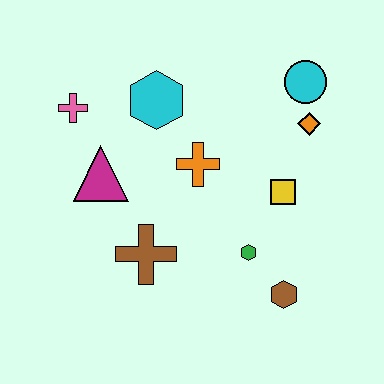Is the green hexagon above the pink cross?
No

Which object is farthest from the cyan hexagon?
The brown hexagon is farthest from the cyan hexagon.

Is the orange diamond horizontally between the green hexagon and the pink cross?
No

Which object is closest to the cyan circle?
The orange diamond is closest to the cyan circle.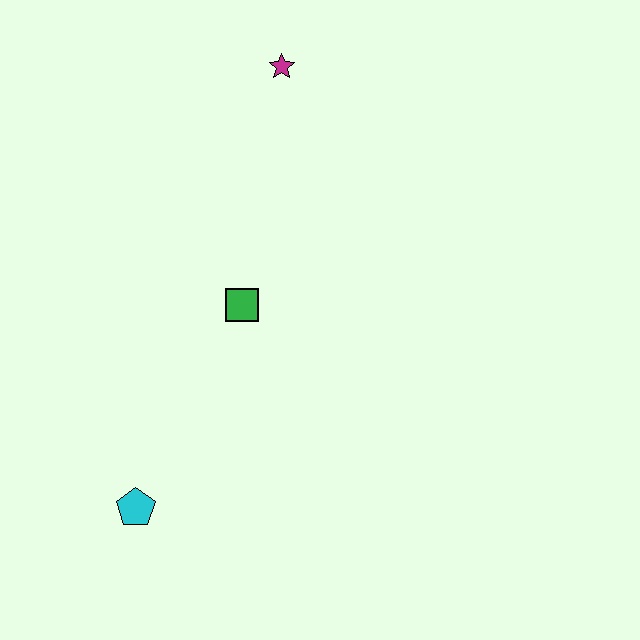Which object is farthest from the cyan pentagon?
The magenta star is farthest from the cyan pentagon.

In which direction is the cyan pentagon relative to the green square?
The cyan pentagon is below the green square.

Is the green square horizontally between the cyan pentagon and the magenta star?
Yes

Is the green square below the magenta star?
Yes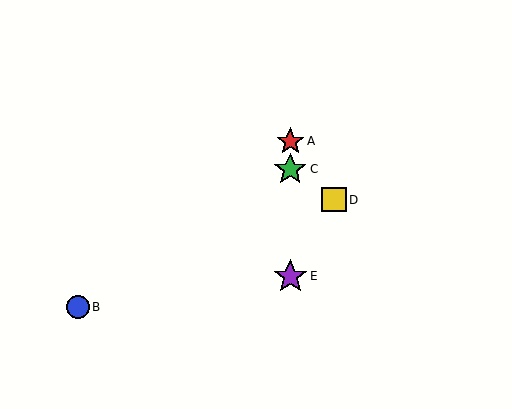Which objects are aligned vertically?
Objects A, C, E are aligned vertically.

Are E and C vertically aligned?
Yes, both are at x≈290.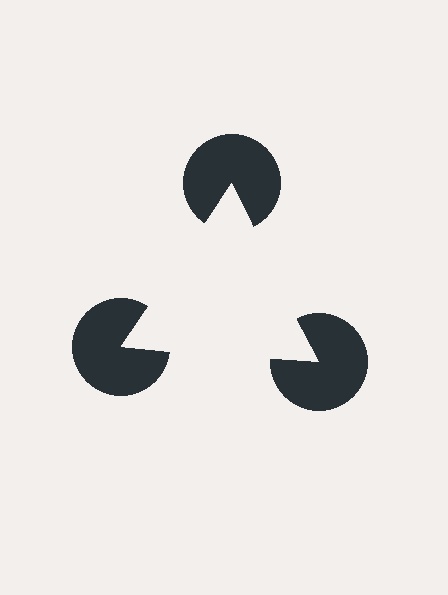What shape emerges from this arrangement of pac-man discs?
An illusory triangle — its edges are inferred from the aligned wedge cuts in the pac-man discs, not physically drawn.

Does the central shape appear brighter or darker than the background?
It typically appears slightly brighter than the background, even though no actual brightness change is drawn.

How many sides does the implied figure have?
3 sides.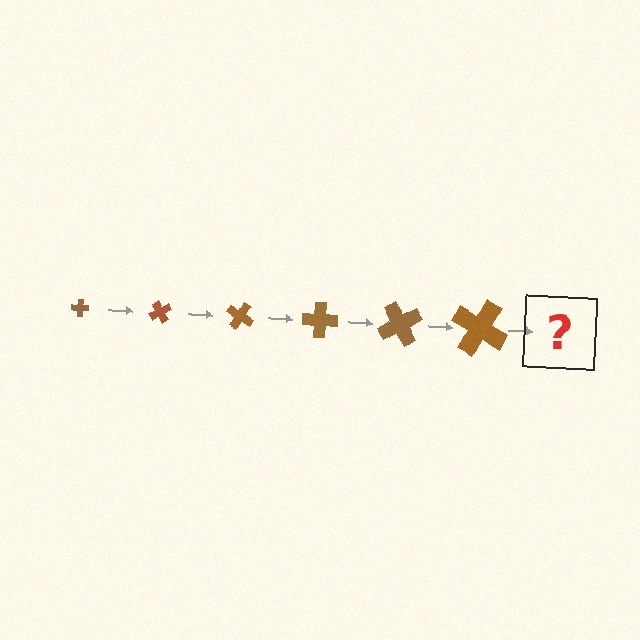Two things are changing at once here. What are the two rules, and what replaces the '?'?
The two rules are that the cross grows larger each step and it rotates 60 degrees each step. The '?' should be a cross, larger than the previous one and rotated 360 degrees from the start.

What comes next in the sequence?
The next element should be a cross, larger than the previous one and rotated 360 degrees from the start.